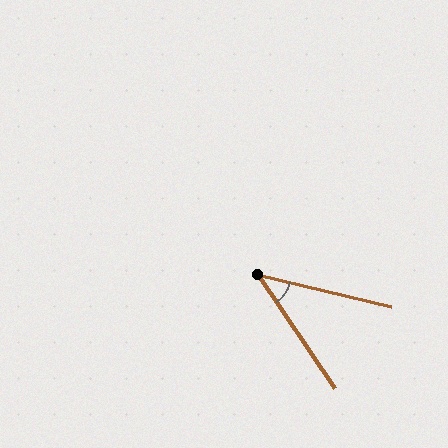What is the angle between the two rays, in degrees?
Approximately 42 degrees.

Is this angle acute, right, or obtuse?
It is acute.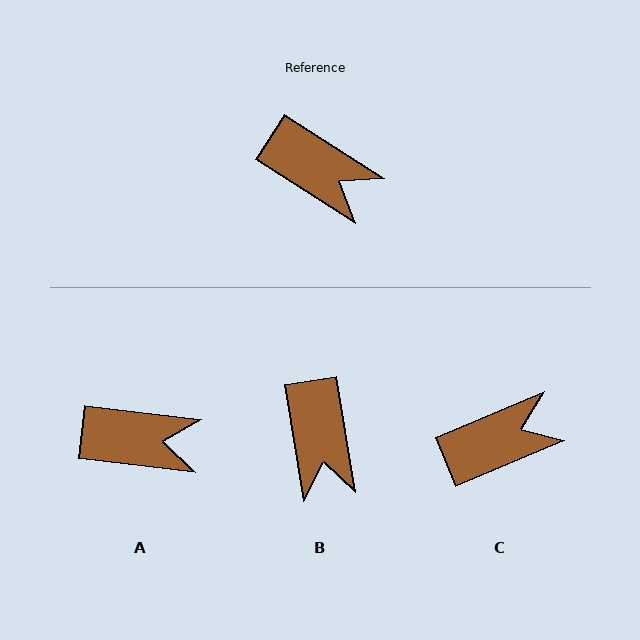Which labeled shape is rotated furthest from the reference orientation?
C, about 55 degrees away.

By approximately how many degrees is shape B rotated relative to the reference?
Approximately 48 degrees clockwise.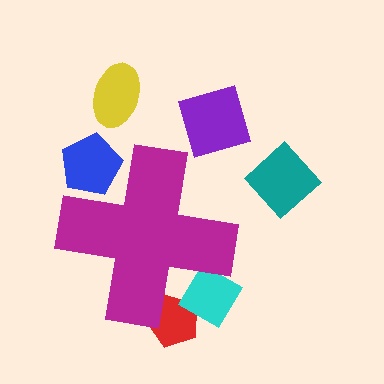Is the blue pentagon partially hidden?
Yes, the blue pentagon is partially hidden behind the magenta cross.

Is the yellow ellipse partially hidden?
No, the yellow ellipse is fully visible.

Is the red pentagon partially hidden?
Yes, the red pentagon is partially hidden behind the magenta cross.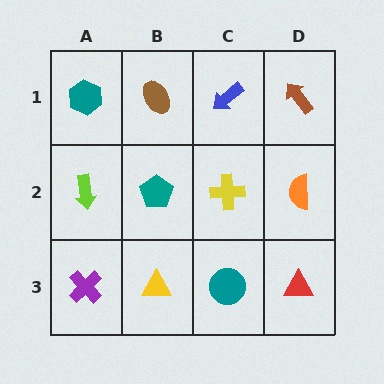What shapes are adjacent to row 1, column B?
A teal pentagon (row 2, column B), a teal hexagon (row 1, column A), a blue arrow (row 1, column C).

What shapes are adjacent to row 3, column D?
An orange semicircle (row 2, column D), a teal circle (row 3, column C).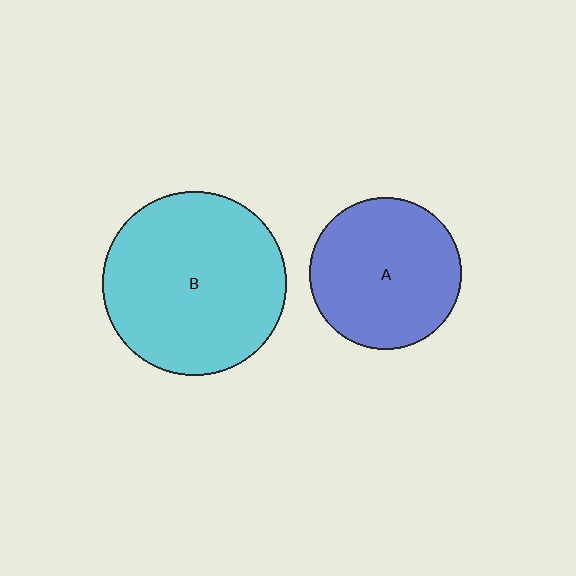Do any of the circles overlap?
No, none of the circles overlap.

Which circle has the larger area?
Circle B (cyan).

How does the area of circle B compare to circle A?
Approximately 1.5 times.